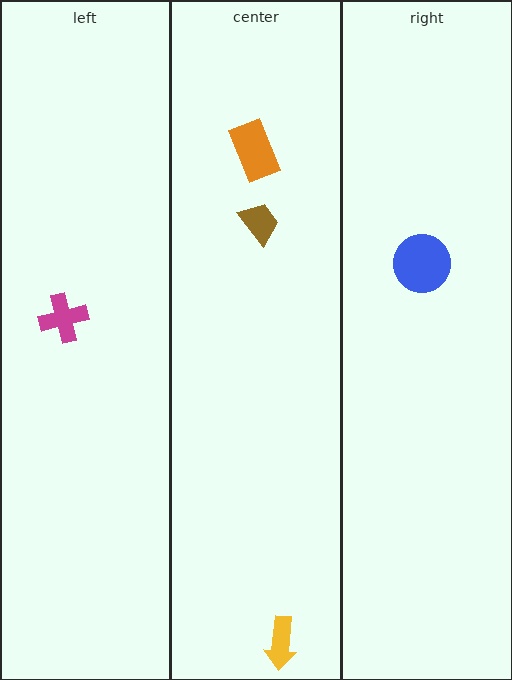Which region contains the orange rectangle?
The center region.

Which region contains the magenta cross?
The left region.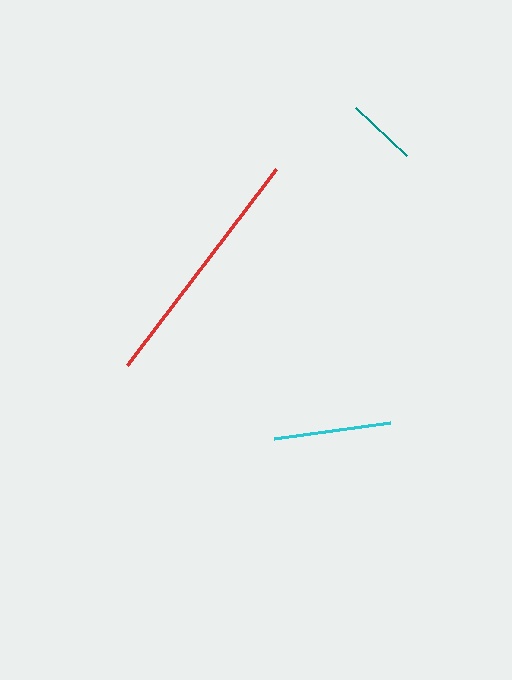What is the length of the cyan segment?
The cyan segment is approximately 117 pixels long.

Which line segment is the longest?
The red line is the longest at approximately 246 pixels.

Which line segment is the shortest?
The teal line is the shortest at approximately 70 pixels.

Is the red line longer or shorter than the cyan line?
The red line is longer than the cyan line.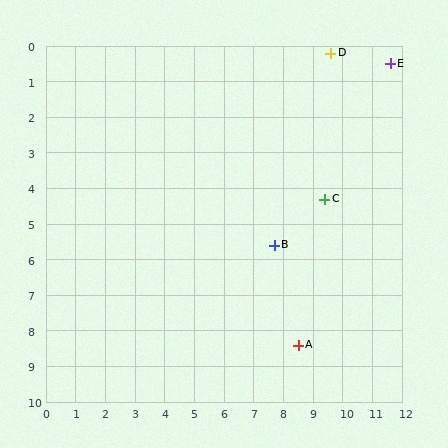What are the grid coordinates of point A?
Point A is at approximately (8.5, 8.4).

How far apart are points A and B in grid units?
Points A and B are about 2.9 grid units apart.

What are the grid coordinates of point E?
Point E is at approximately (11.6, 0.5).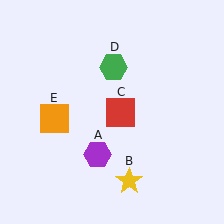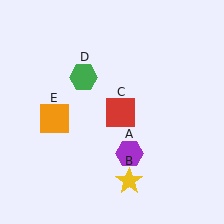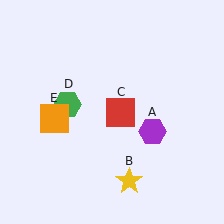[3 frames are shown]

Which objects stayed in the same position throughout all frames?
Yellow star (object B) and red square (object C) and orange square (object E) remained stationary.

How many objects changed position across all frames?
2 objects changed position: purple hexagon (object A), green hexagon (object D).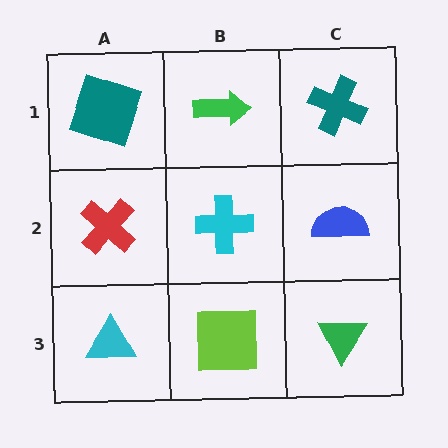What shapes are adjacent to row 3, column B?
A cyan cross (row 2, column B), a cyan triangle (row 3, column A), a green triangle (row 3, column C).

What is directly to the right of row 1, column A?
A green arrow.